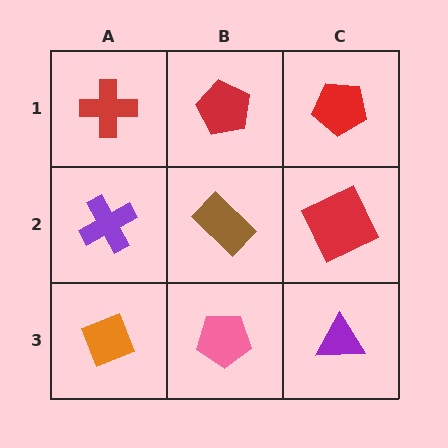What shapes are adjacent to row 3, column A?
A purple cross (row 2, column A), a pink pentagon (row 3, column B).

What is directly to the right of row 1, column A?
A red pentagon.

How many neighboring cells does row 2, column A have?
3.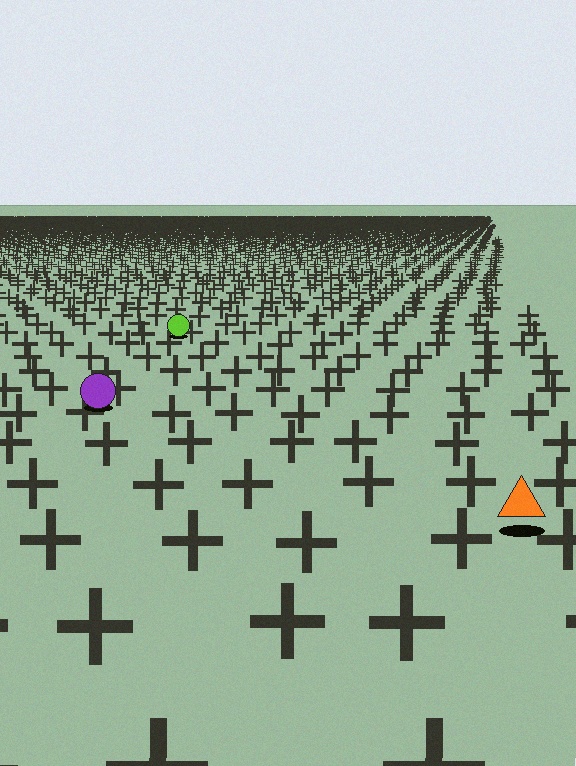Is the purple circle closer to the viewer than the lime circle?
Yes. The purple circle is closer — you can tell from the texture gradient: the ground texture is coarser near it.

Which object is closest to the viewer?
The orange triangle is closest. The texture marks near it are larger and more spread out.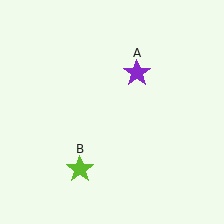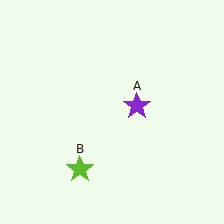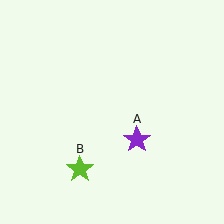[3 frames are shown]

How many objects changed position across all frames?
1 object changed position: purple star (object A).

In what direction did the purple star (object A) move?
The purple star (object A) moved down.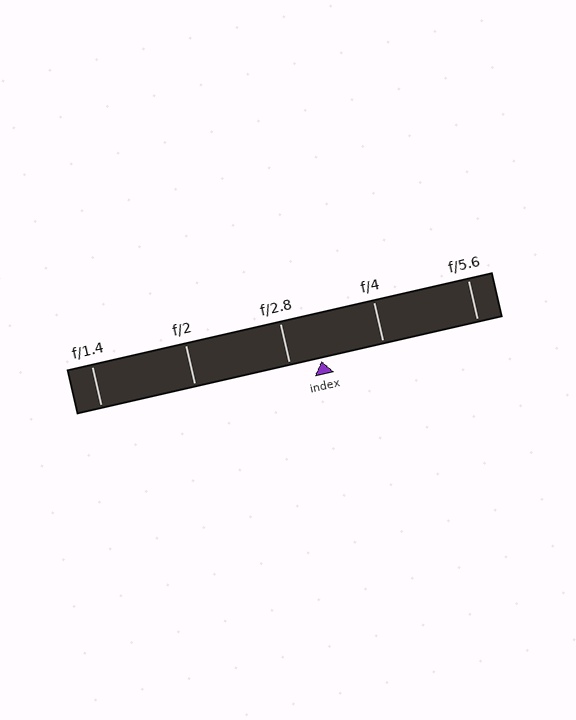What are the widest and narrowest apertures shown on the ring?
The widest aperture shown is f/1.4 and the narrowest is f/5.6.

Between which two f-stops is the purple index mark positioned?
The index mark is between f/2.8 and f/4.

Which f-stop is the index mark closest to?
The index mark is closest to f/2.8.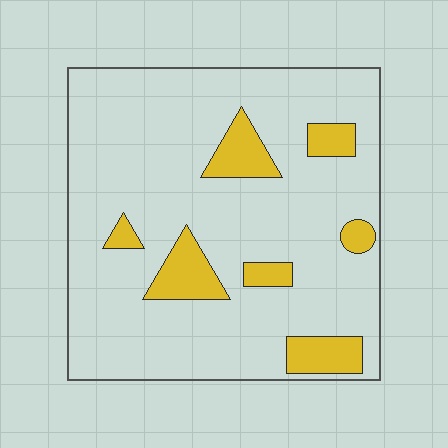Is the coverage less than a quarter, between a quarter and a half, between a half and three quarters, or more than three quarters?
Less than a quarter.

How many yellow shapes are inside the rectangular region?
7.